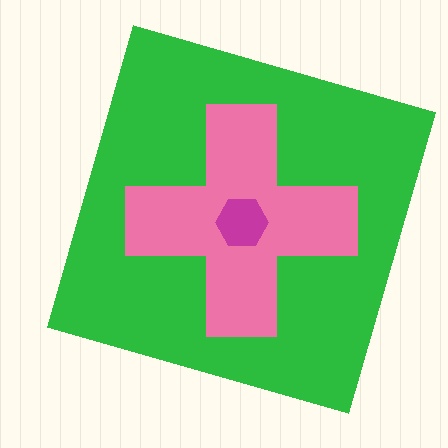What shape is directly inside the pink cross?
The magenta hexagon.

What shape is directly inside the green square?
The pink cross.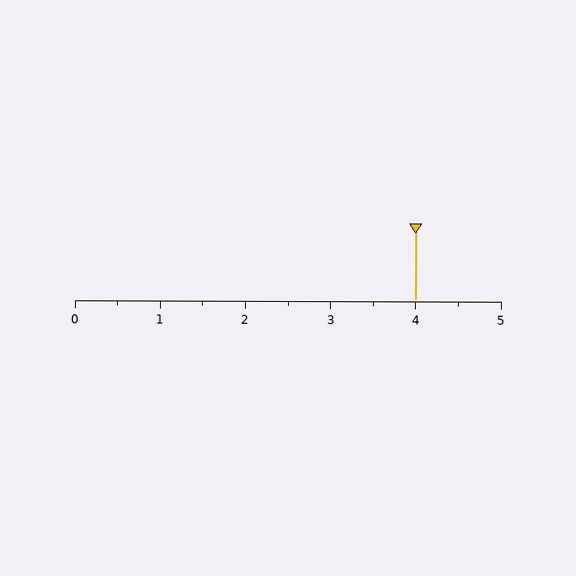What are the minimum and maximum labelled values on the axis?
The axis runs from 0 to 5.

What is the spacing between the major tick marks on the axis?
The major ticks are spaced 1 apart.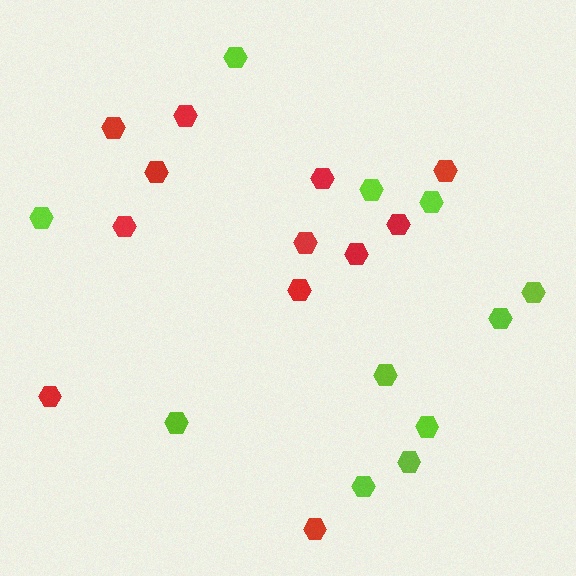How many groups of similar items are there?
There are 2 groups: one group of red hexagons (12) and one group of lime hexagons (11).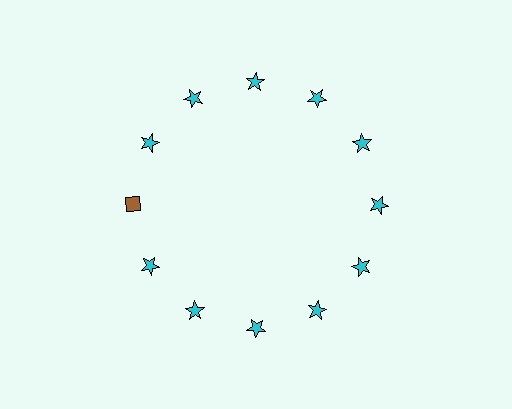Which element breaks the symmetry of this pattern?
The brown diamond at roughly the 9 o'clock position breaks the symmetry. All other shapes are cyan stars.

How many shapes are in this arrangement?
There are 12 shapes arranged in a ring pattern.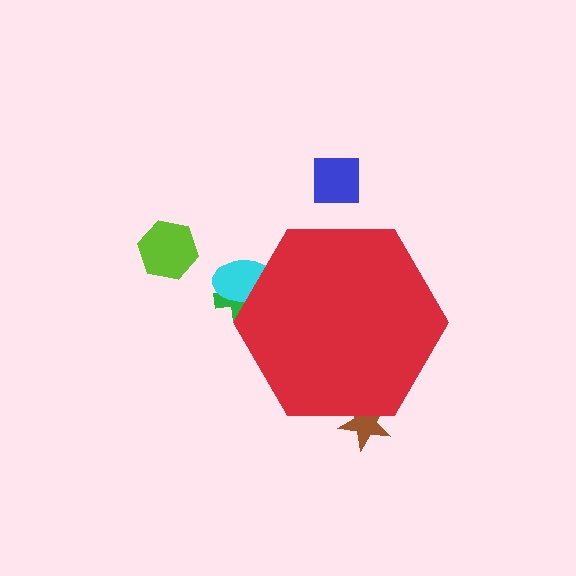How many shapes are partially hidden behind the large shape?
3 shapes are partially hidden.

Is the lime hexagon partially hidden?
No, the lime hexagon is fully visible.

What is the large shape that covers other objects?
A red hexagon.